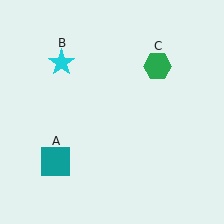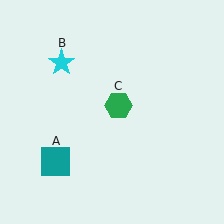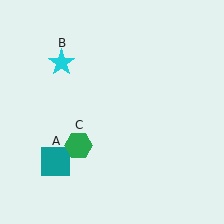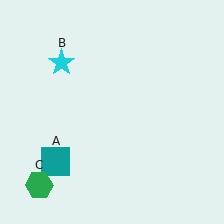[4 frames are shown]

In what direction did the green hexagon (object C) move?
The green hexagon (object C) moved down and to the left.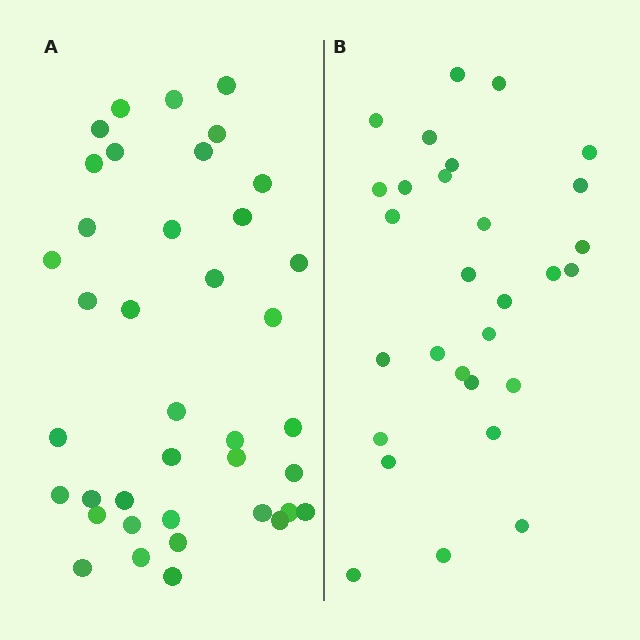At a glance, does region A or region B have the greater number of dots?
Region A (the left region) has more dots.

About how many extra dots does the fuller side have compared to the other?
Region A has roughly 10 or so more dots than region B.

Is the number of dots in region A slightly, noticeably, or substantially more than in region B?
Region A has noticeably more, but not dramatically so. The ratio is roughly 1.3 to 1.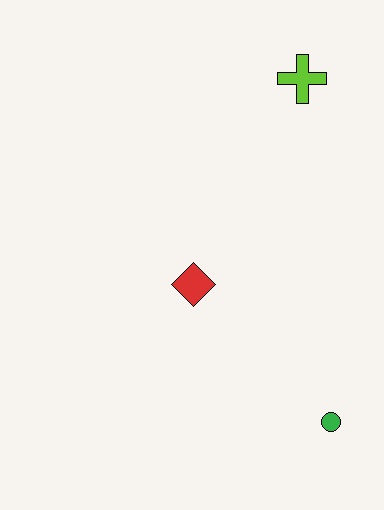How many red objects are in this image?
There is 1 red object.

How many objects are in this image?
There are 3 objects.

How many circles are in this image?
There is 1 circle.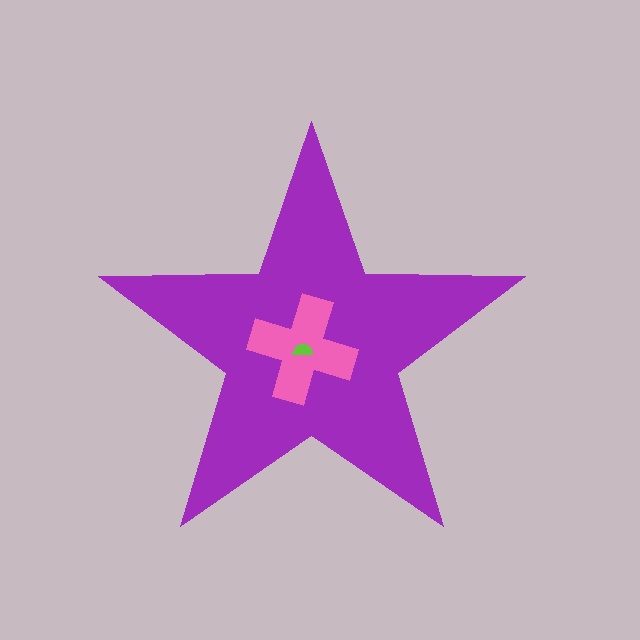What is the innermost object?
The lime semicircle.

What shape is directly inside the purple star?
The pink cross.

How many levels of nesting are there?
3.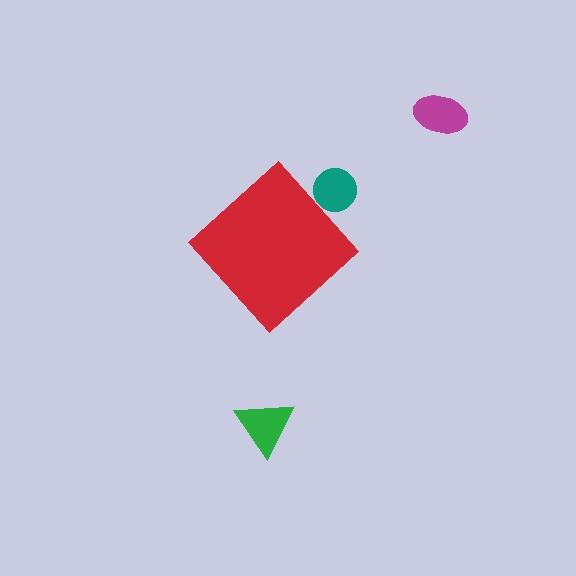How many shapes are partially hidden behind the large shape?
1 shape is partially hidden.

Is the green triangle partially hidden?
No, the green triangle is fully visible.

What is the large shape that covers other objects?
A red diamond.